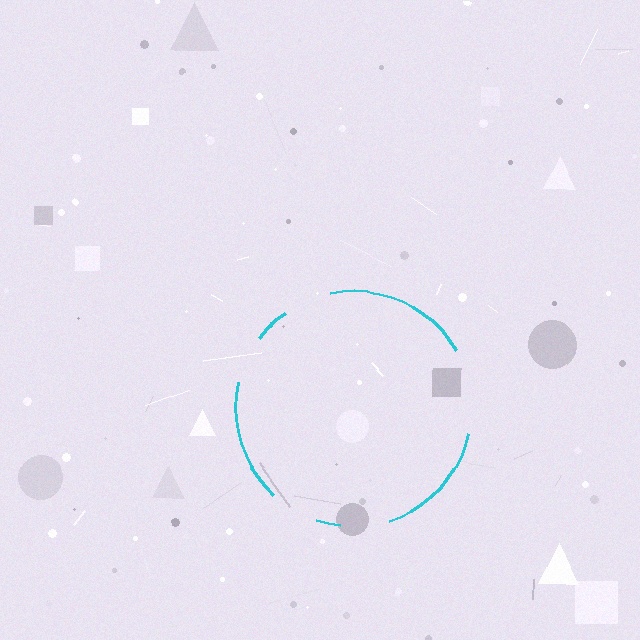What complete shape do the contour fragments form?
The contour fragments form a circle.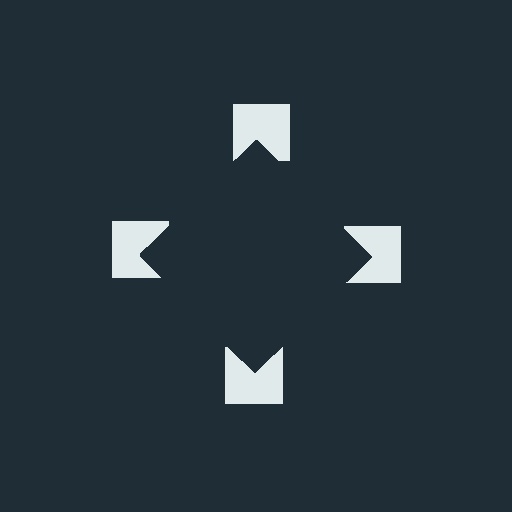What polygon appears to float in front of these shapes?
An illusory square — its edges are inferred from the aligned wedge cuts in the notched squares, not physically drawn.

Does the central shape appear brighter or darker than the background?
It typically appears slightly darker than the background, even though no actual brightness change is drawn.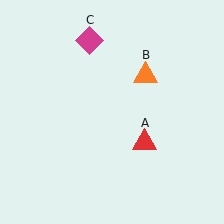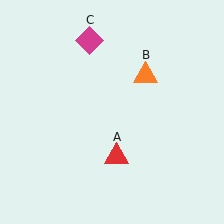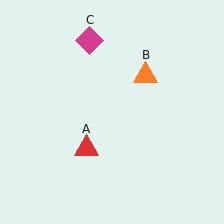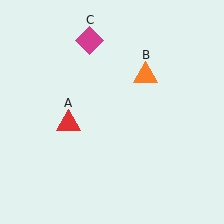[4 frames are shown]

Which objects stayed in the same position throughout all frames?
Orange triangle (object B) and magenta diamond (object C) remained stationary.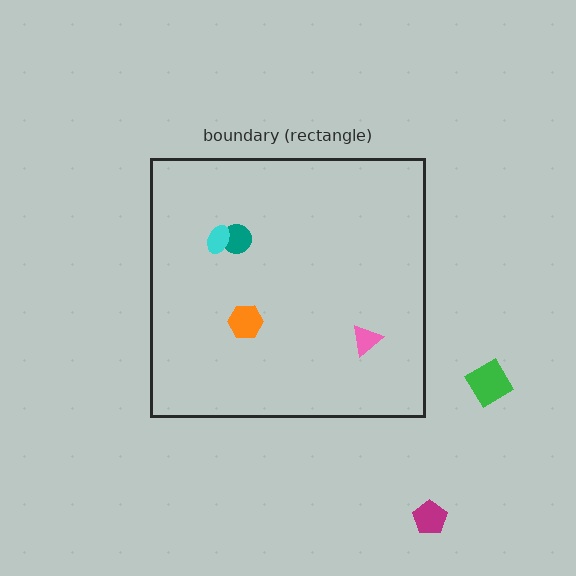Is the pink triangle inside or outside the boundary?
Inside.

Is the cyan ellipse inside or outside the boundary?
Inside.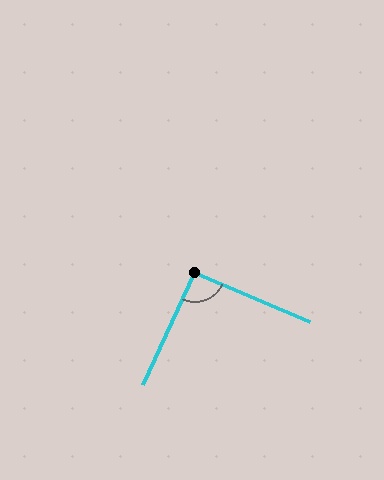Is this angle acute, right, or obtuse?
It is approximately a right angle.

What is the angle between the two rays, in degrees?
Approximately 92 degrees.